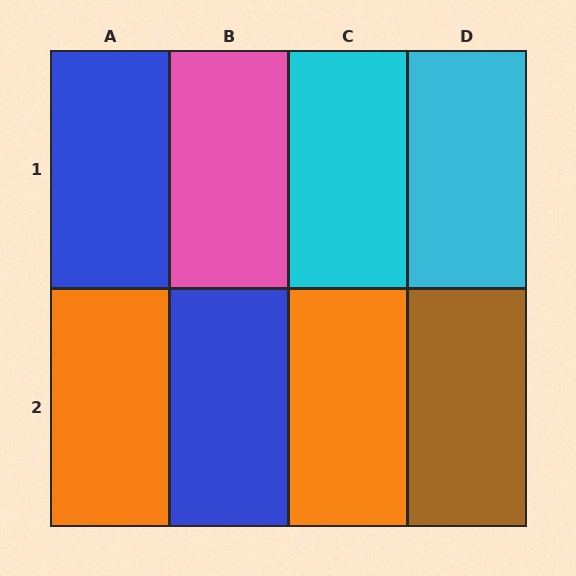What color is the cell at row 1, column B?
Pink.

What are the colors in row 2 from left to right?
Orange, blue, orange, brown.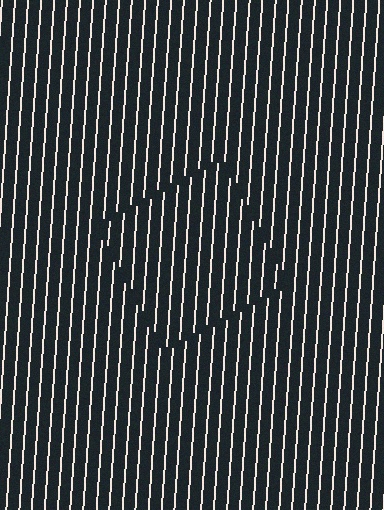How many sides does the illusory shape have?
4 sides — the line-ends trace a square.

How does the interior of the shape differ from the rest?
The interior of the shape contains the same grating, shifted by half a period — the contour is defined by the phase discontinuity where line-ends from the inner and outer gratings abut.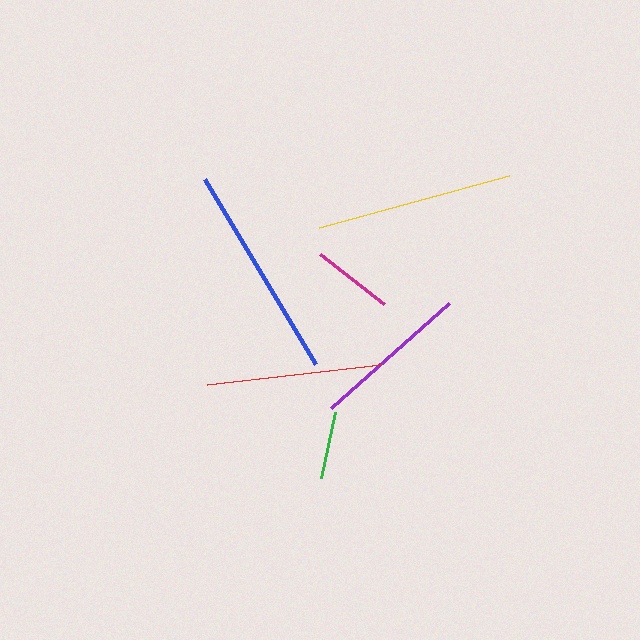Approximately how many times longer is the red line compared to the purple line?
The red line is approximately 1.1 times the length of the purple line.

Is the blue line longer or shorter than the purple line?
The blue line is longer than the purple line.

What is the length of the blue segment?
The blue segment is approximately 215 pixels long.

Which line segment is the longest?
The blue line is the longest at approximately 215 pixels.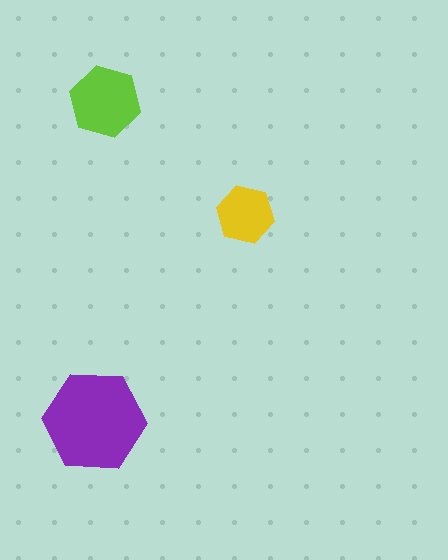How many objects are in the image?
There are 3 objects in the image.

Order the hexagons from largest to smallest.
the purple one, the lime one, the yellow one.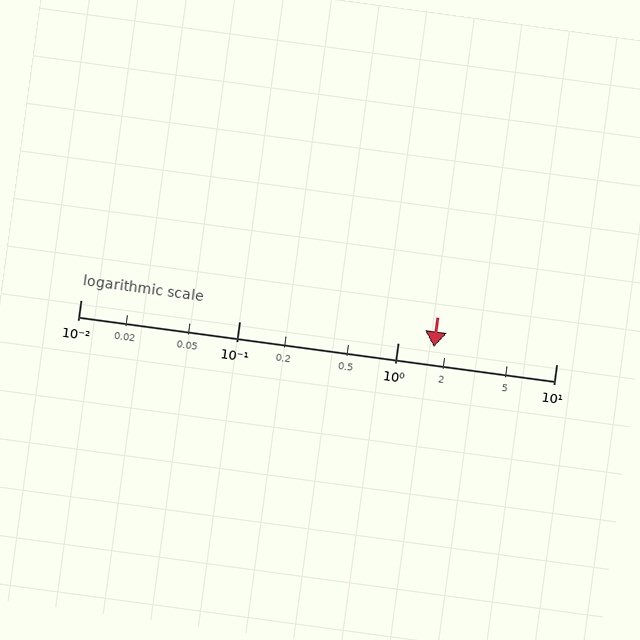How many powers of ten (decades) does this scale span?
The scale spans 3 decades, from 0.01 to 10.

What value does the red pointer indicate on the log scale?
The pointer indicates approximately 1.7.